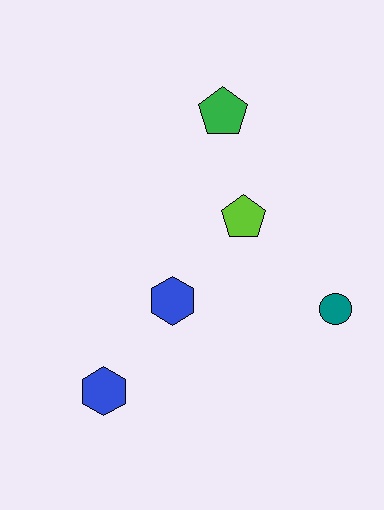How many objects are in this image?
There are 5 objects.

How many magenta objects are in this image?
There are no magenta objects.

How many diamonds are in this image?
There are no diamonds.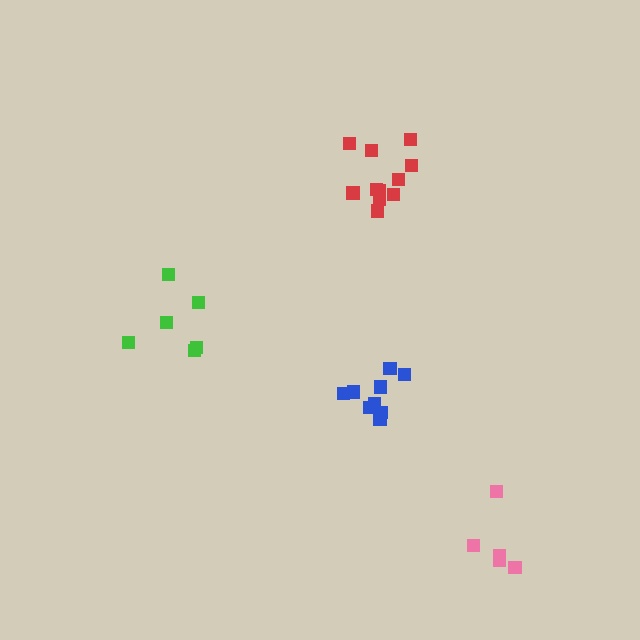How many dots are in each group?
Group 1: 6 dots, Group 2: 11 dots, Group 3: 5 dots, Group 4: 9 dots (31 total).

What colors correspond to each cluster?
The clusters are colored: green, red, pink, blue.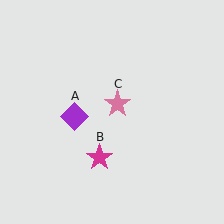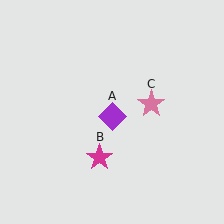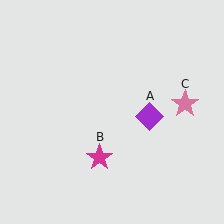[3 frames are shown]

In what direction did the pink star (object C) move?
The pink star (object C) moved right.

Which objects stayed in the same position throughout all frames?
Magenta star (object B) remained stationary.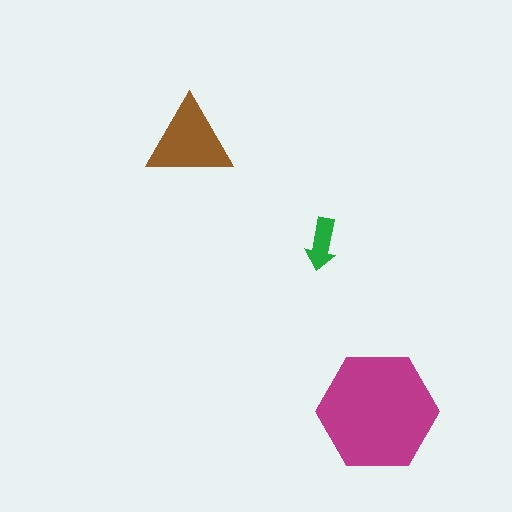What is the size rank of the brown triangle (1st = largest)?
2nd.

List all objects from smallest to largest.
The green arrow, the brown triangle, the magenta hexagon.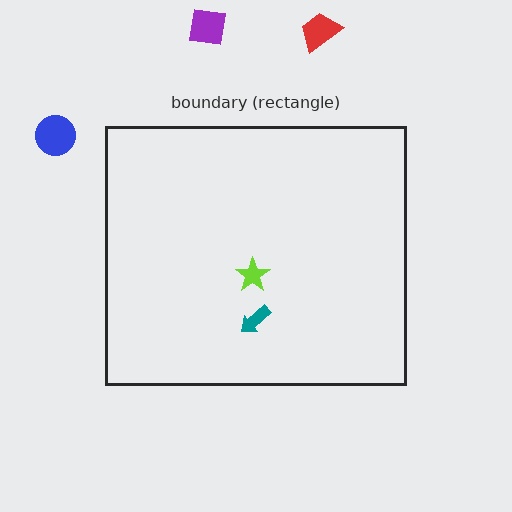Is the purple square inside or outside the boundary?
Outside.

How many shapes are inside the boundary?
2 inside, 3 outside.